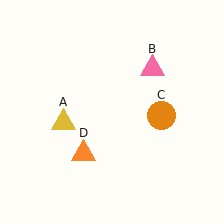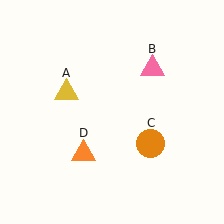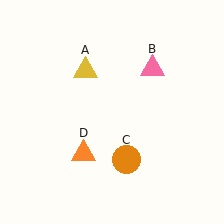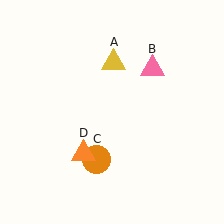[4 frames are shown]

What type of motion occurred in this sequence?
The yellow triangle (object A), orange circle (object C) rotated clockwise around the center of the scene.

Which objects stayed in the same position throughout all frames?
Pink triangle (object B) and orange triangle (object D) remained stationary.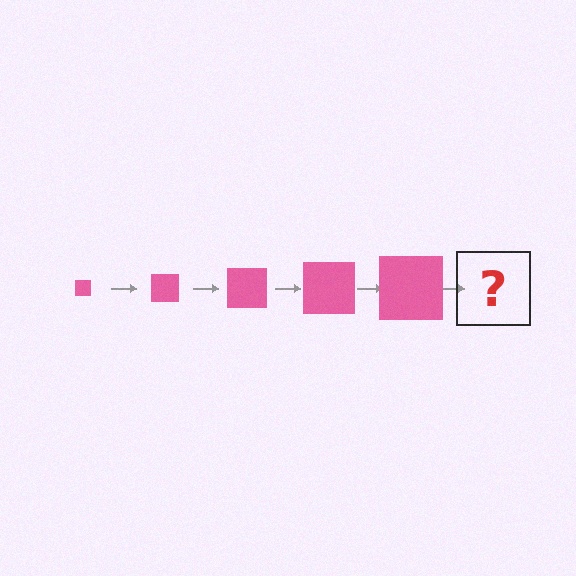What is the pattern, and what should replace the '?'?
The pattern is that the square gets progressively larger each step. The '?' should be a pink square, larger than the previous one.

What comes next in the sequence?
The next element should be a pink square, larger than the previous one.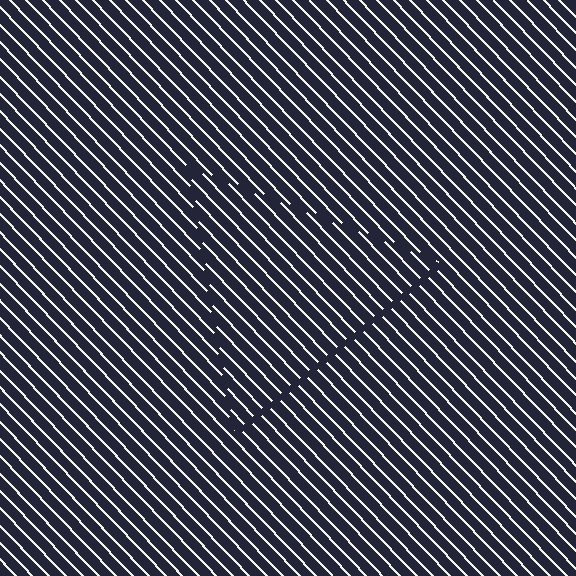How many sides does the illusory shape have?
3 sides — the line-ends trace a triangle.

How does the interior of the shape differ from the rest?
The interior of the shape contains the same grating, shifted by half a period — the contour is defined by the phase discontinuity where line-ends from the inner and outer gratings abut.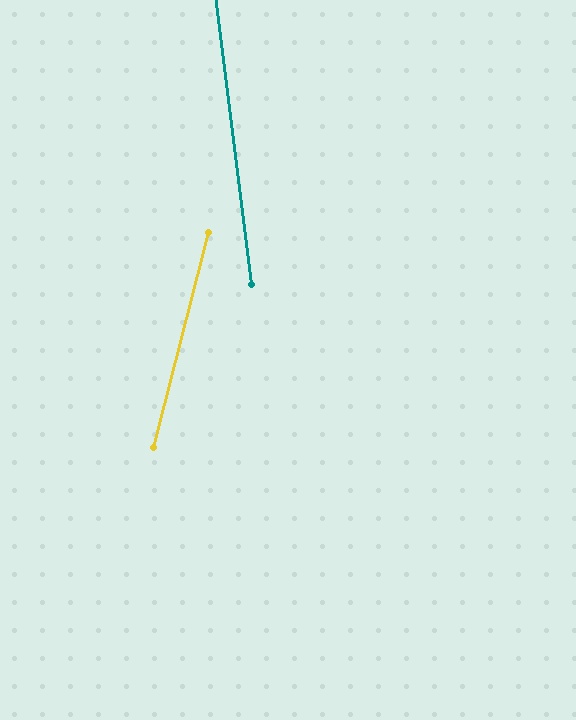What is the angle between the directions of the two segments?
Approximately 22 degrees.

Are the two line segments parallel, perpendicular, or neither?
Neither parallel nor perpendicular — they differ by about 22°.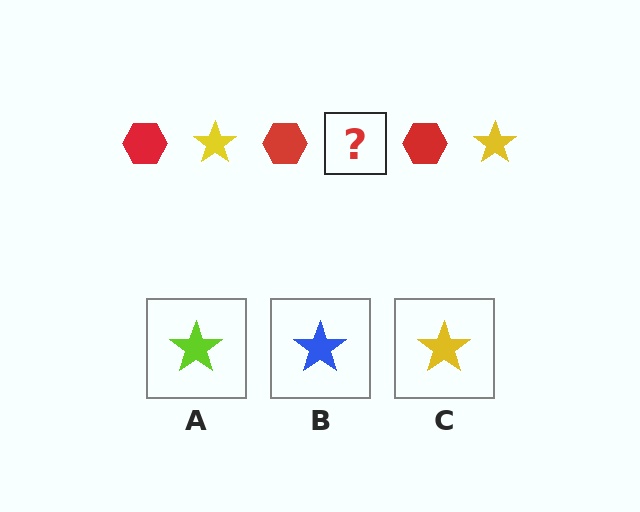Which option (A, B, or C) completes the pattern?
C.